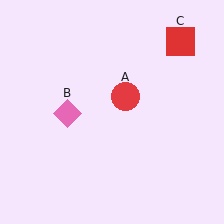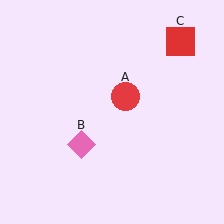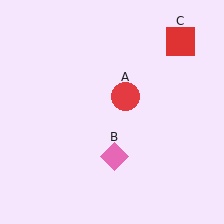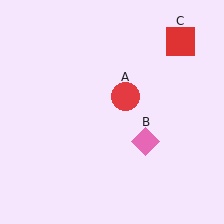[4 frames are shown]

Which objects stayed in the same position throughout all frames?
Red circle (object A) and red square (object C) remained stationary.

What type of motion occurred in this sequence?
The pink diamond (object B) rotated counterclockwise around the center of the scene.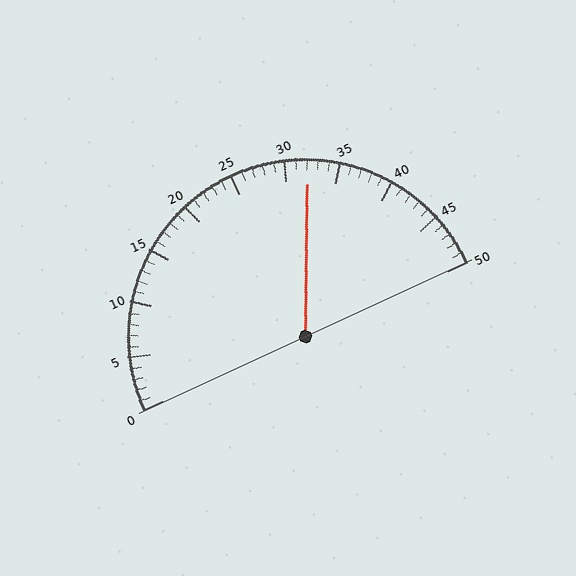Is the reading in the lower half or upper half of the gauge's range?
The reading is in the upper half of the range (0 to 50).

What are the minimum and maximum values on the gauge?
The gauge ranges from 0 to 50.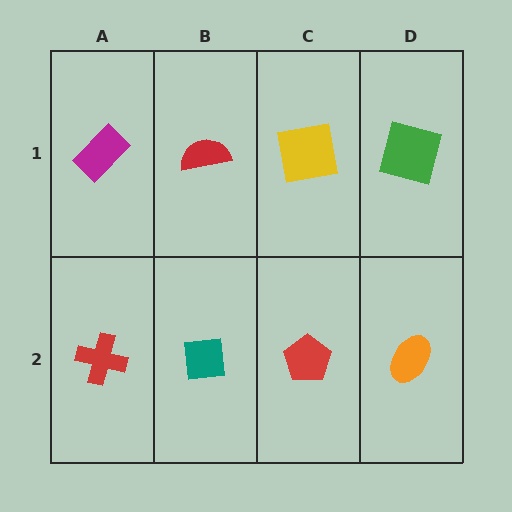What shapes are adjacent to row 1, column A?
A red cross (row 2, column A), a red semicircle (row 1, column B).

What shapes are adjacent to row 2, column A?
A magenta rectangle (row 1, column A), a teal square (row 2, column B).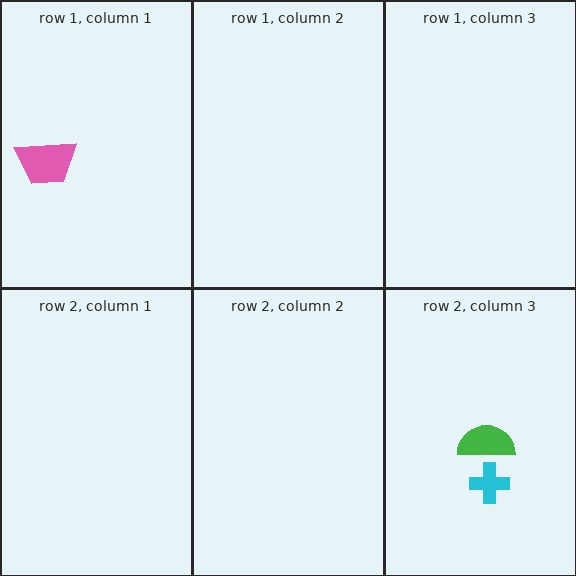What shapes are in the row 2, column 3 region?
The green semicircle, the cyan cross.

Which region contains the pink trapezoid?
The row 1, column 1 region.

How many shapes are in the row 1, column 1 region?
1.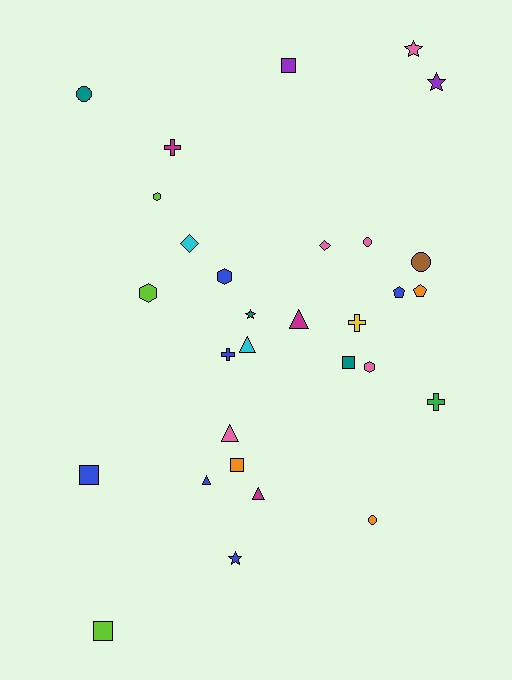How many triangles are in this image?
There are 5 triangles.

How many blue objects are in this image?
There are 6 blue objects.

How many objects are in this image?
There are 30 objects.